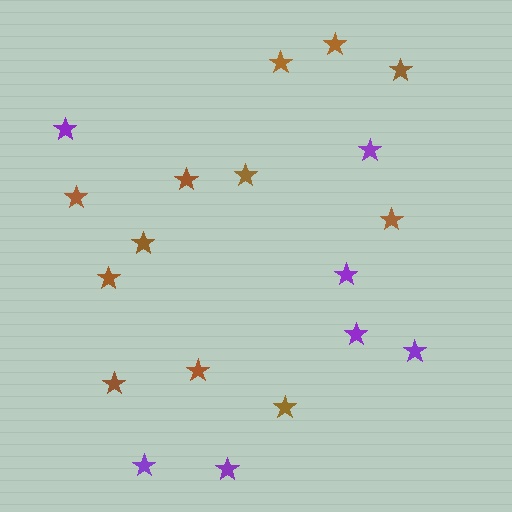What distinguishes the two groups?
There are 2 groups: one group of purple stars (7) and one group of brown stars (12).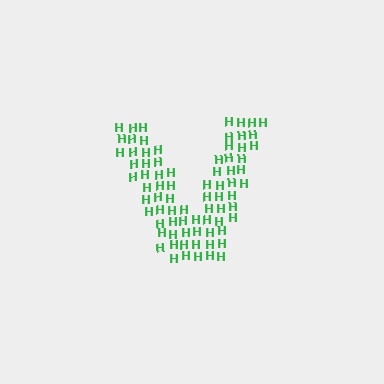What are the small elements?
The small elements are letter H's.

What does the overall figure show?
The overall figure shows the letter V.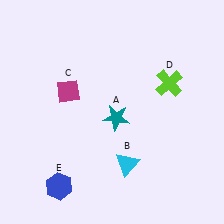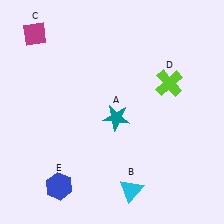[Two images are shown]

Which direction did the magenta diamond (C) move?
The magenta diamond (C) moved up.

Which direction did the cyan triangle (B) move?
The cyan triangle (B) moved down.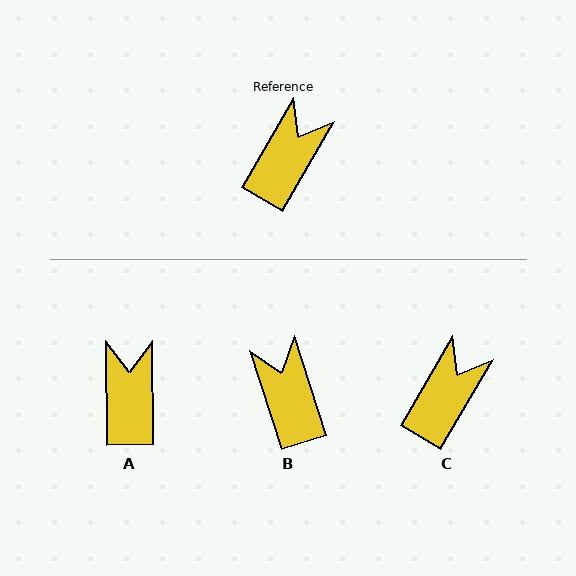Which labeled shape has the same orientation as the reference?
C.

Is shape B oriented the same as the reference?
No, it is off by about 48 degrees.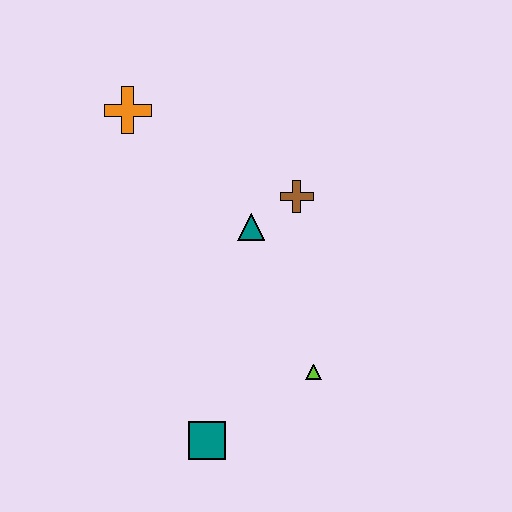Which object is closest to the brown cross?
The teal triangle is closest to the brown cross.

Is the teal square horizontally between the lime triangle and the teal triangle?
No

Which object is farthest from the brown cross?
The teal square is farthest from the brown cross.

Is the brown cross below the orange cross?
Yes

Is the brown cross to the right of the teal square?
Yes